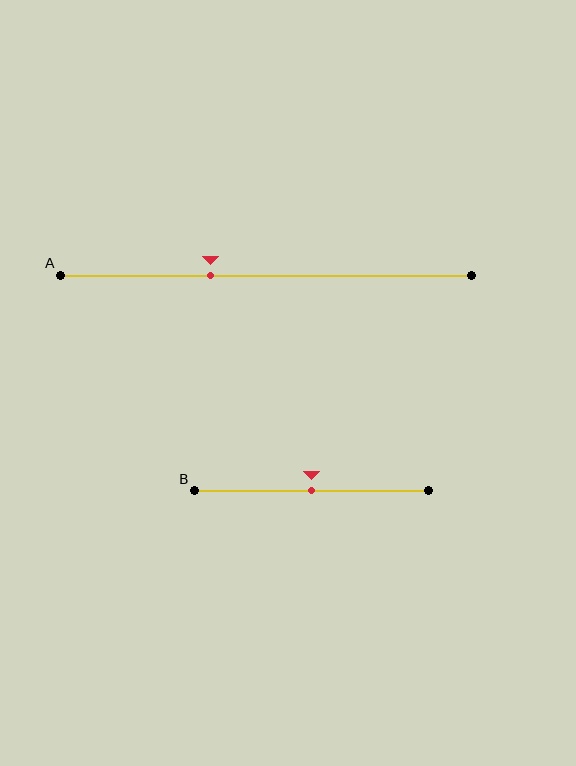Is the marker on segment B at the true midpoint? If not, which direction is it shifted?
Yes, the marker on segment B is at the true midpoint.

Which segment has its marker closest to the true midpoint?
Segment B has its marker closest to the true midpoint.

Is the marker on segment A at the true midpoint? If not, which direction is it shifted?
No, the marker on segment A is shifted to the left by about 13% of the segment length.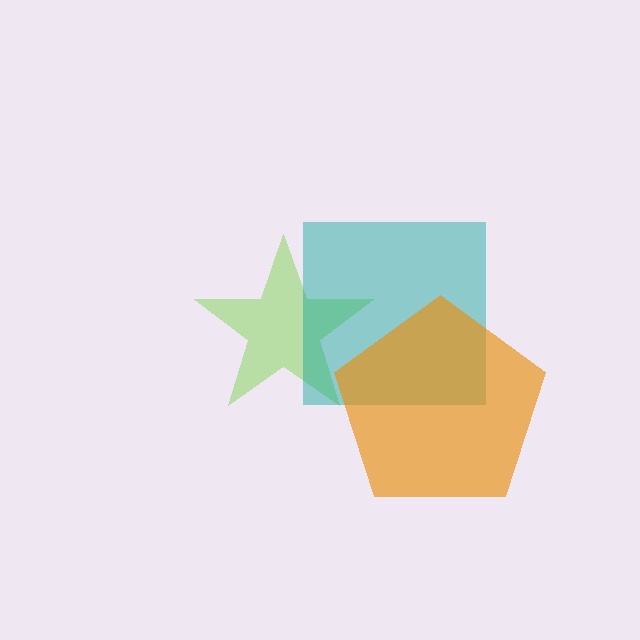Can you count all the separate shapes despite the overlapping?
Yes, there are 3 separate shapes.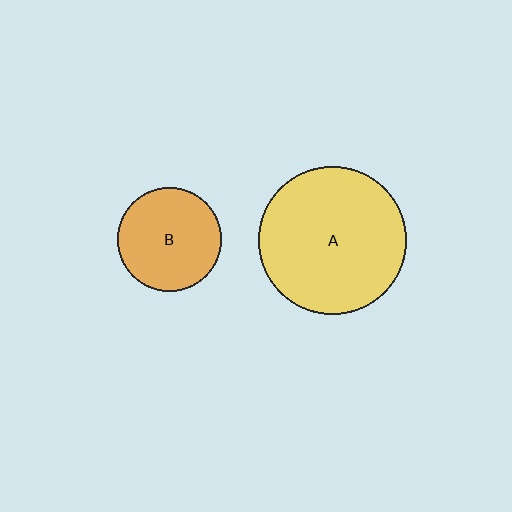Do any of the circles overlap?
No, none of the circles overlap.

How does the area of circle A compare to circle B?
Approximately 2.0 times.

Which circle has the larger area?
Circle A (yellow).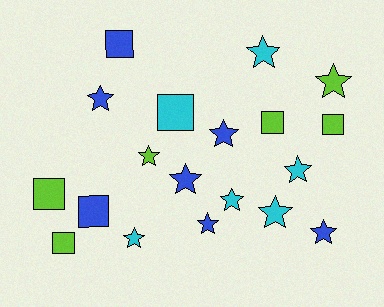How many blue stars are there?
There are 5 blue stars.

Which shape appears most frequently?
Star, with 12 objects.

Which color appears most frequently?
Blue, with 7 objects.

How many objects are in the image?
There are 19 objects.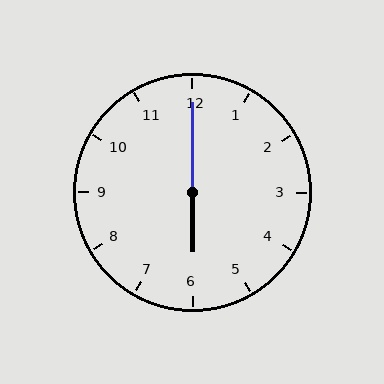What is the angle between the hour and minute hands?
Approximately 180 degrees.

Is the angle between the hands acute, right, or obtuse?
It is obtuse.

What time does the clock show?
6:00.